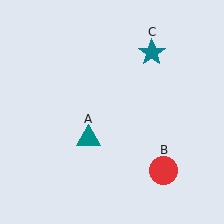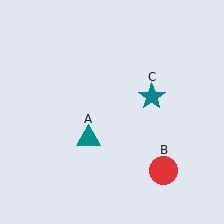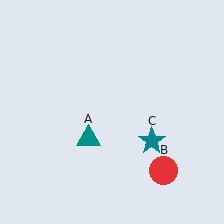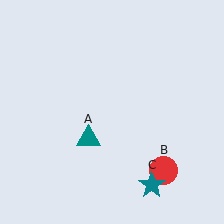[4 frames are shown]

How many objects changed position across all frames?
1 object changed position: teal star (object C).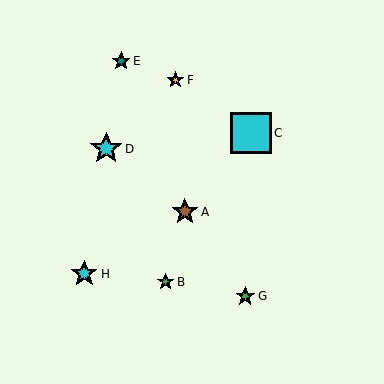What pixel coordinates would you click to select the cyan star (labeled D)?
Click at (106, 149) to select the cyan star D.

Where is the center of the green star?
The center of the green star is at (166, 282).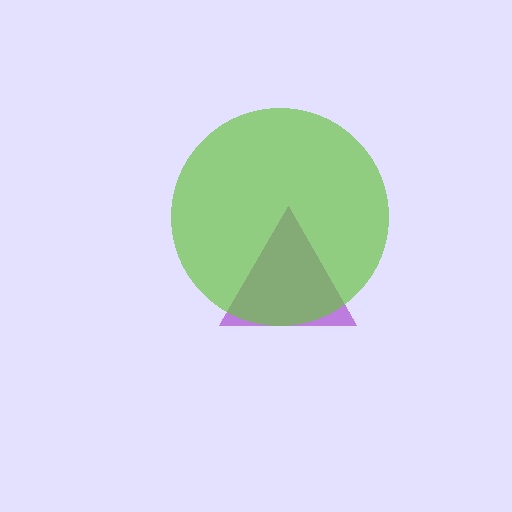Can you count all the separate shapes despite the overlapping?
Yes, there are 2 separate shapes.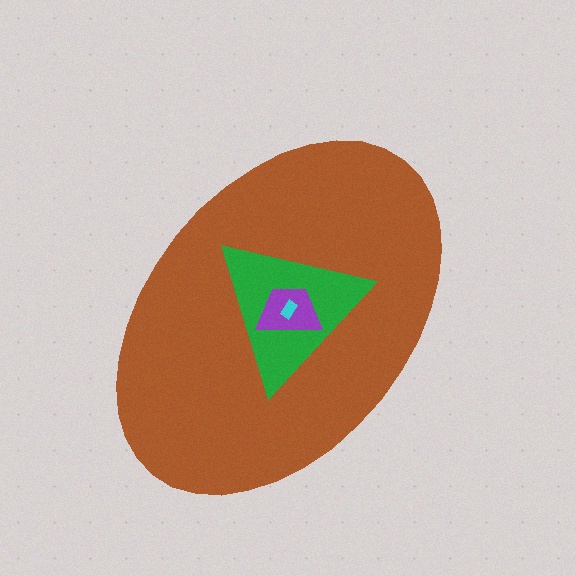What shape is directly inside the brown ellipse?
The green triangle.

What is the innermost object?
The cyan rectangle.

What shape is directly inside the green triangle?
The purple trapezoid.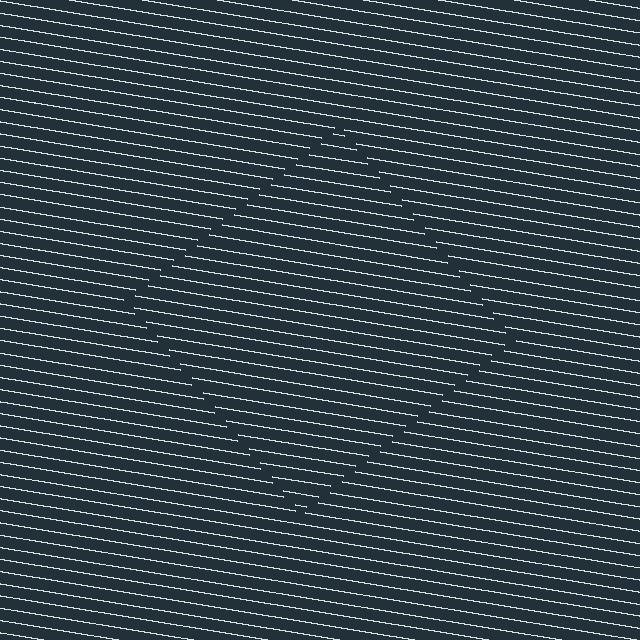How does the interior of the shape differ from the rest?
The interior of the shape contains the same grating, shifted by half a period — the contour is defined by the phase discontinuity where line-ends from the inner and outer gratings abut.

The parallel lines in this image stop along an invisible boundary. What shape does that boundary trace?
An illusory square. The interior of the shape contains the same grating, shifted by half a period — the contour is defined by the phase discontinuity where line-ends from the inner and outer gratings abut.